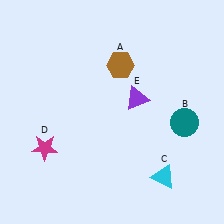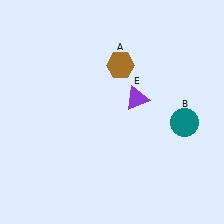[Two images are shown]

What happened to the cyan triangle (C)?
The cyan triangle (C) was removed in Image 2. It was in the bottom-right area of Image 1.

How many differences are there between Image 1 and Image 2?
There are 2 differences between the two images.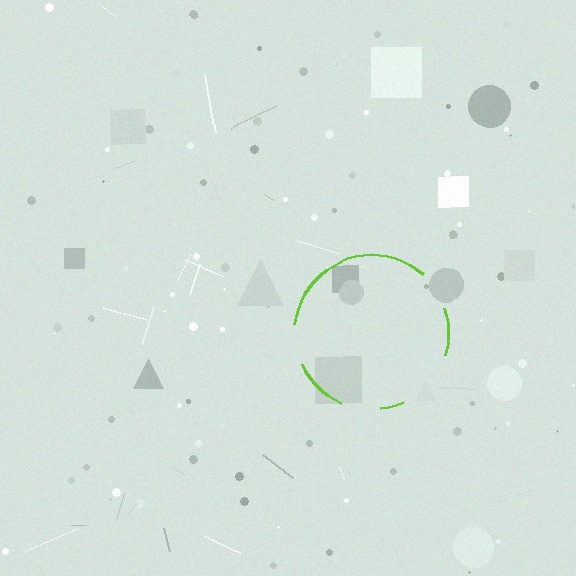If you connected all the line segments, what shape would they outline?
They would outline a circle.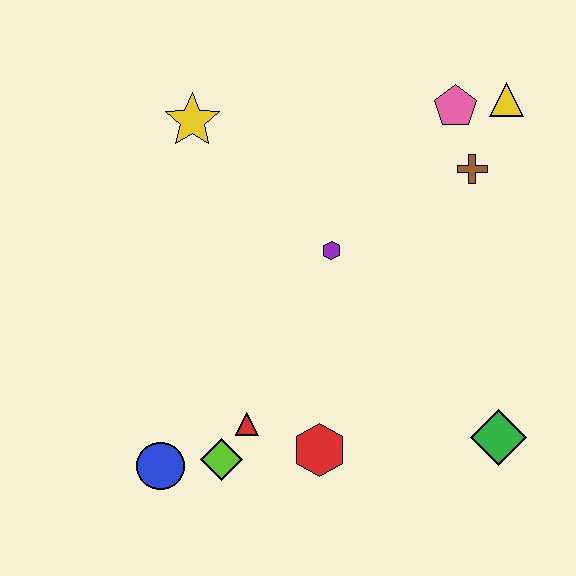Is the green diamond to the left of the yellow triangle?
Yes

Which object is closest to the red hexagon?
The red triangle is closest to the red hexagon.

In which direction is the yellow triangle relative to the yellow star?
The yellow triangle is to the right of the yellow star.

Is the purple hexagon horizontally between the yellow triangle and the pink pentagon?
No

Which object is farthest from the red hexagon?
The yellow triangle is farthest from the red hexagon.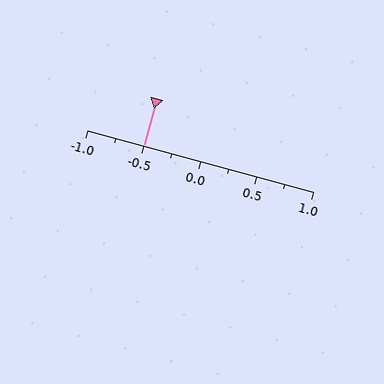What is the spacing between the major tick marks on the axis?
The major ticks are spaced 0.5 apart.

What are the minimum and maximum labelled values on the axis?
The axis runs from -1.0 to 1.0.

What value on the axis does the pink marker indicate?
The marker indicates approximately -0.5.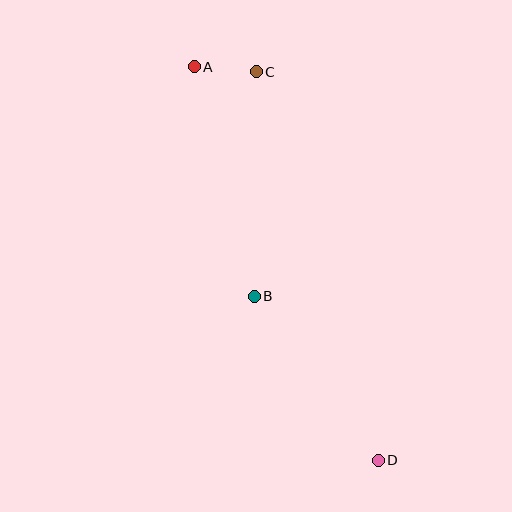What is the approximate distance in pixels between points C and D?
The distance between C and D is approximately 407 pixels.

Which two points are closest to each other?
Points A and C are closest to each other.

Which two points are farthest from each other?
Points A and D are farthest from each other.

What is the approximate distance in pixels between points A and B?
The distance between A and B is approximately 237 pixels.